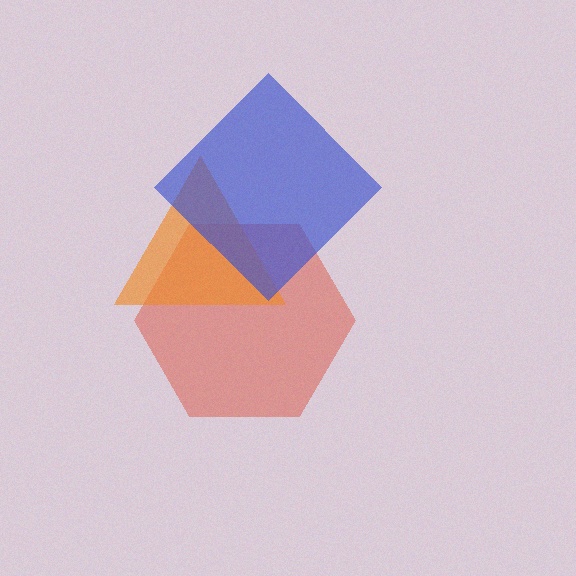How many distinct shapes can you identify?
There are 3 distinct shapes: a red hexagon, an orange triangle, a blue diamond.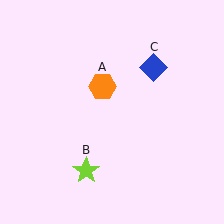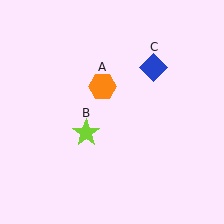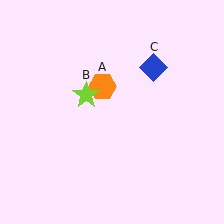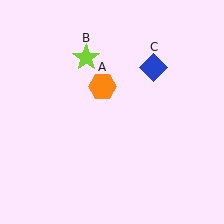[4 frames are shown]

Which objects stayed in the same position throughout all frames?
Orange hexagon (object A) and blue diamond (object C) remained stationary.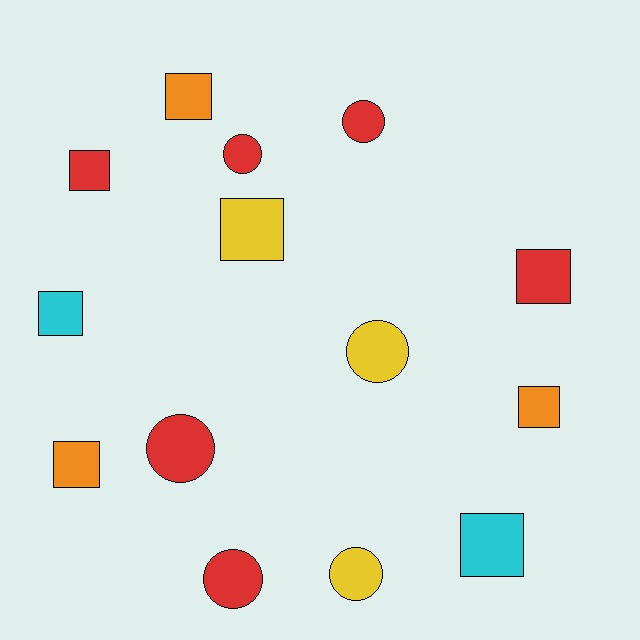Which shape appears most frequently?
Square, with 8 objects.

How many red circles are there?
There are 4 red circles.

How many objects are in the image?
There are 14 objects.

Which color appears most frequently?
Red, with 6 objects.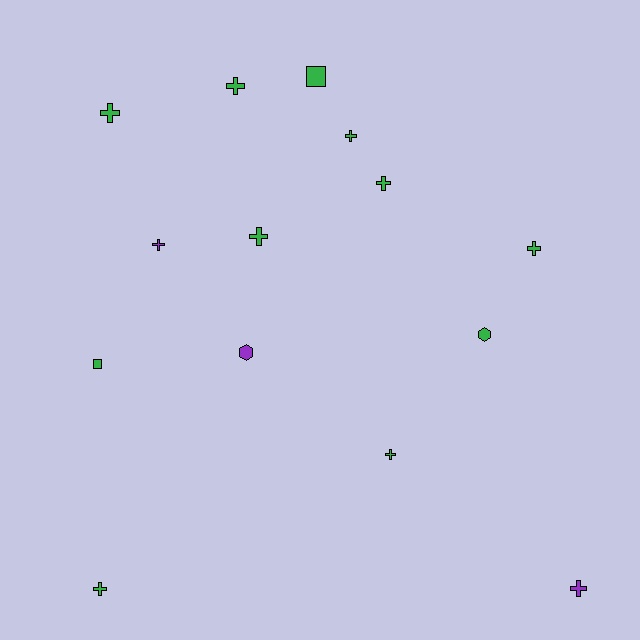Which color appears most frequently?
Green, with 11 objects.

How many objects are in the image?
There are 14 objects.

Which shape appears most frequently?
Cross, with 10 objects.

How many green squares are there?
There are 2 green squares.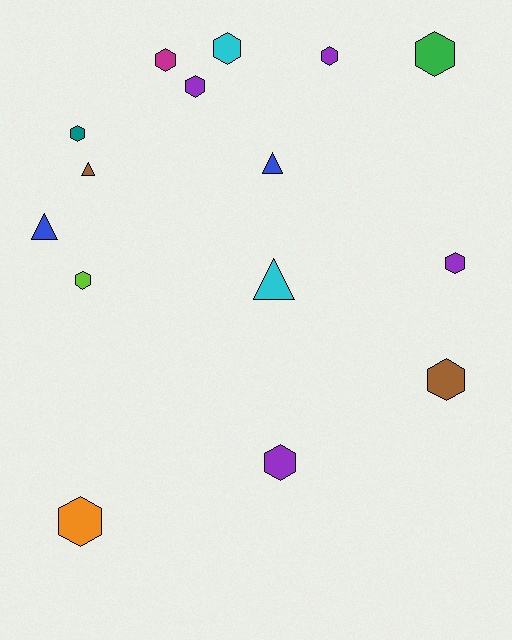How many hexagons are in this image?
There are 11 hexagons.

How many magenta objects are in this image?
There is 1 magenta object.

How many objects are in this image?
There are 15 objects.